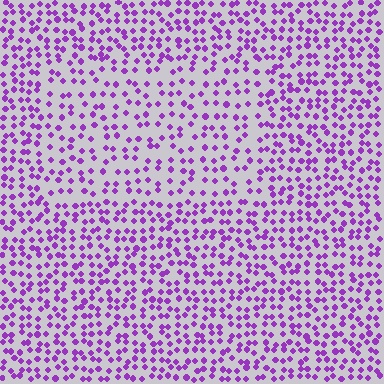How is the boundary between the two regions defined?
The boundary is defined by a change in element density (approximately 1.6x ratio). All elements are the same color, size, and shape.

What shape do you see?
I see a rectangle.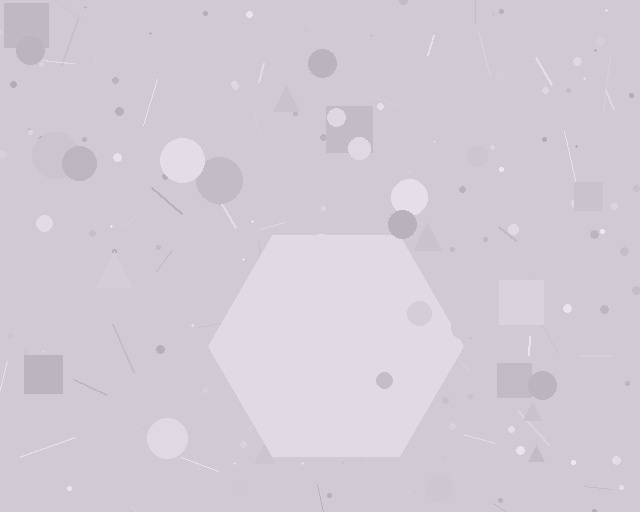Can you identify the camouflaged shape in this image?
The camouflaged shape is a hexagon.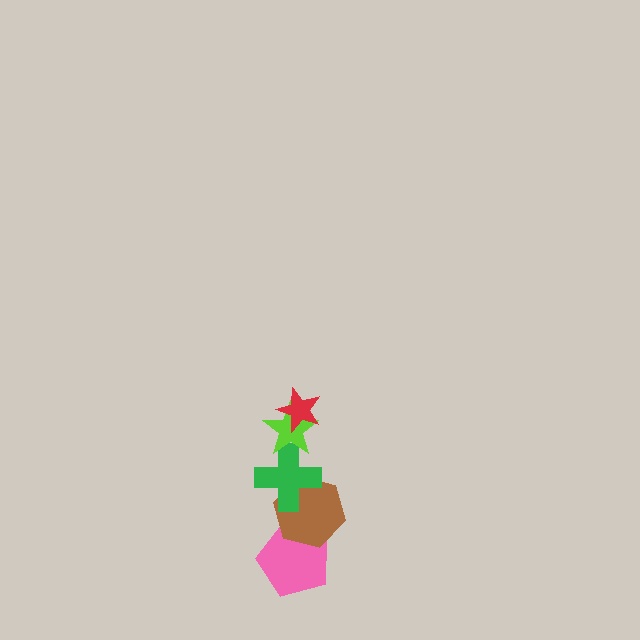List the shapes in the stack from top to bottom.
From top to bottom: the red star, the lime star, the green cross, the brown hexagon, the pink pentagon.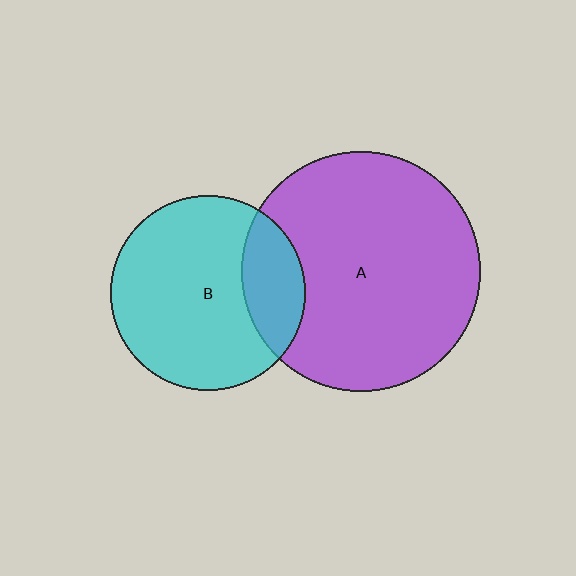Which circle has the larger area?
Circle A (purple).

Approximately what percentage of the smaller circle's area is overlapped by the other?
Approximately 20%.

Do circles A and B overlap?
Yes.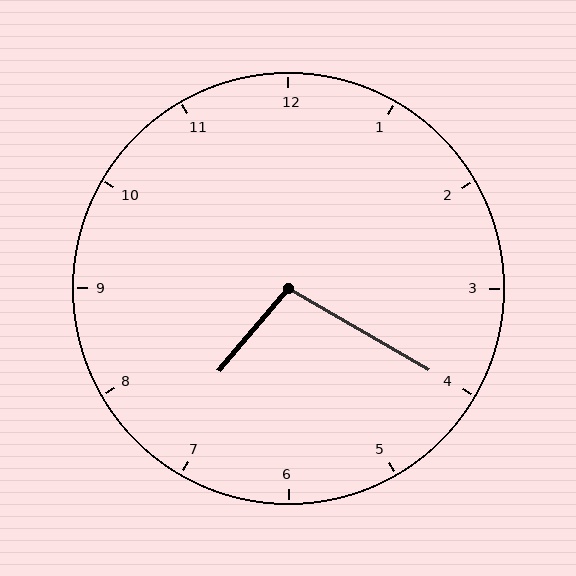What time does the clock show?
7:20.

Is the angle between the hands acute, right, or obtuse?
It is obtuse.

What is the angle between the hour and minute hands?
Approximately 100 degrees.